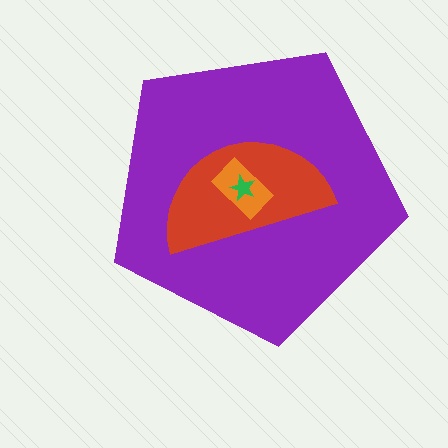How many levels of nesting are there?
4.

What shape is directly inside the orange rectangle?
The green star.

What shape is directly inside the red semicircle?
The orange rectangle.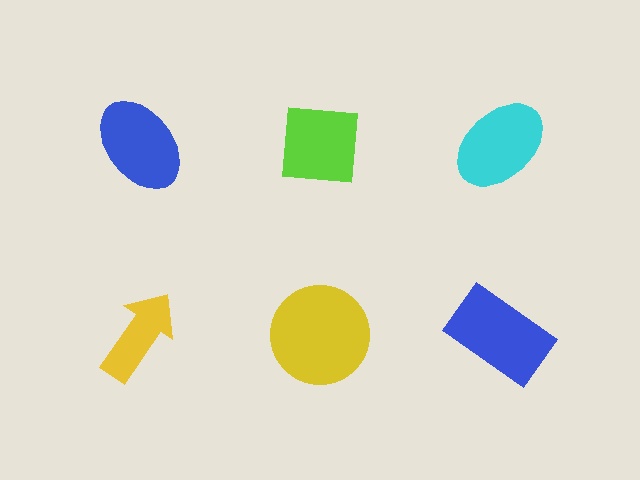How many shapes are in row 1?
3 shapes.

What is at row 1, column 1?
A blue ellipse.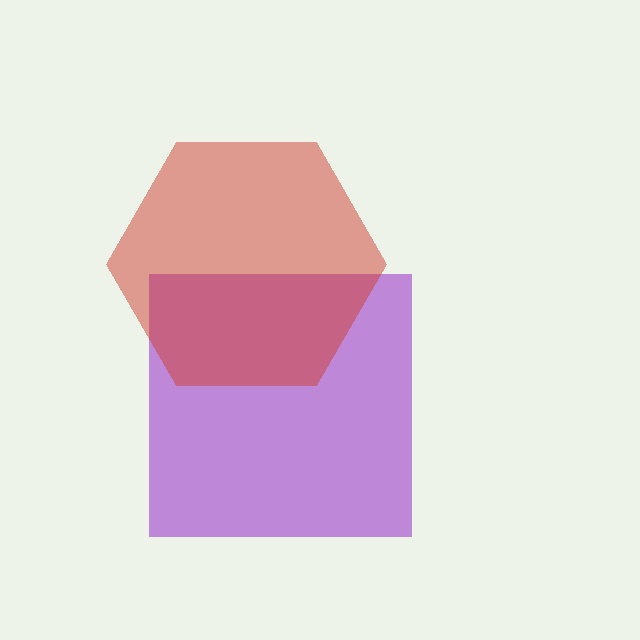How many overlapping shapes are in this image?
There are 2 overlapping shapes in the image.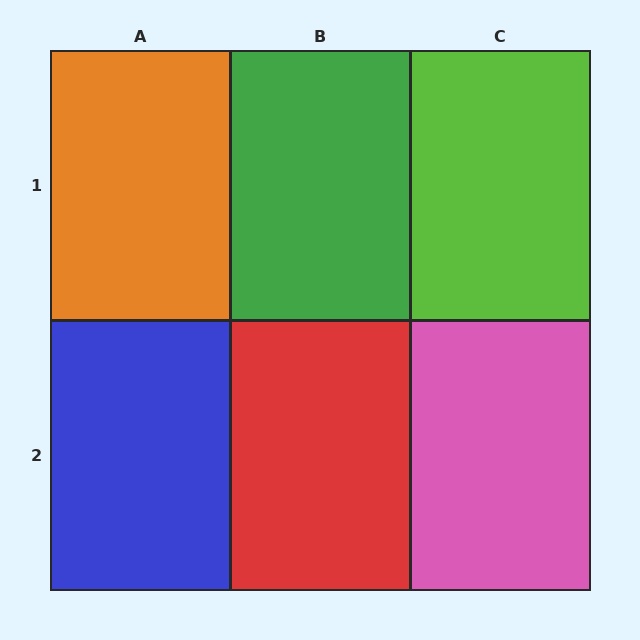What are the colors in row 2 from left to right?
Blue, red, pink.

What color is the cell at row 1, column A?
Orange.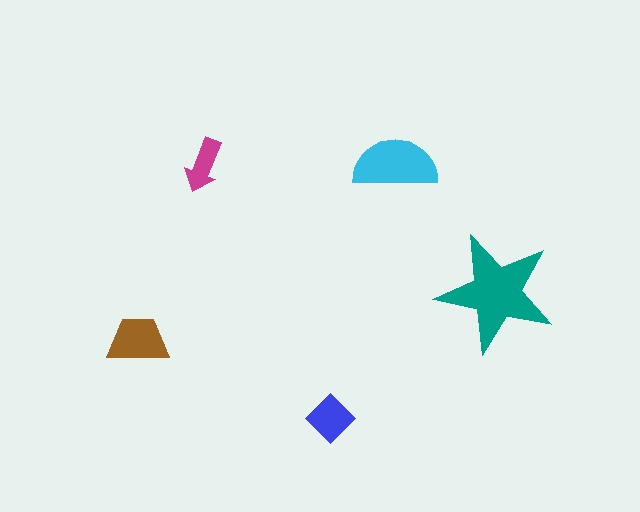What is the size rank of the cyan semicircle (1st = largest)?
2nd.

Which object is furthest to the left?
The brown trapezoid is leftmost.